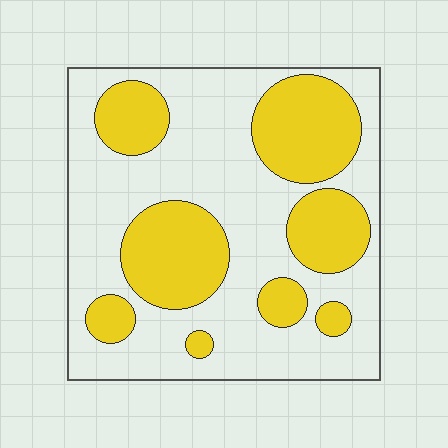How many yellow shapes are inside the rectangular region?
8.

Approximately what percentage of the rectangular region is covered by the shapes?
Approximately 35%.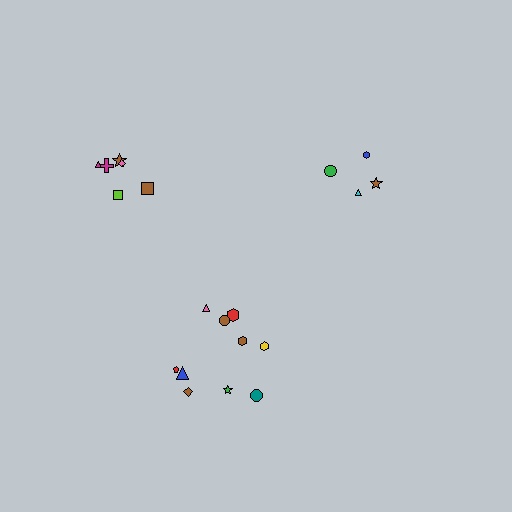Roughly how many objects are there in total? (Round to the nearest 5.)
Roughly 20 objects in total.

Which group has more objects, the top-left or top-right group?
The top-left group.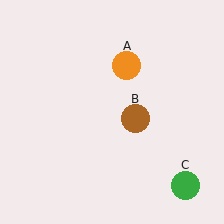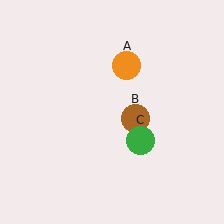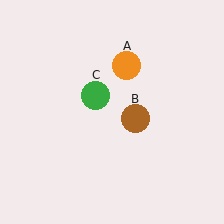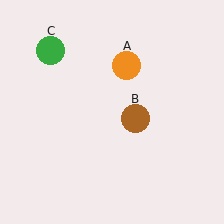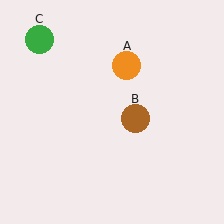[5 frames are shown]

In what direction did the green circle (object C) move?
The green circle (object C) moved up and to the left.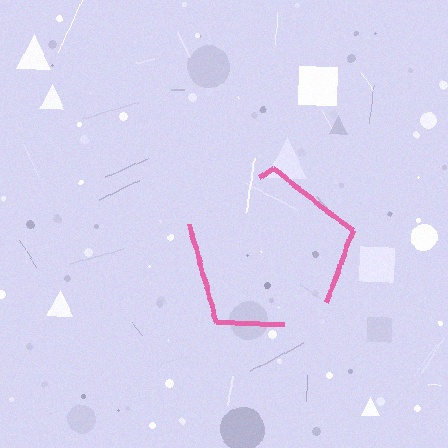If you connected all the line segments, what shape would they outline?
They would outline a pentagon.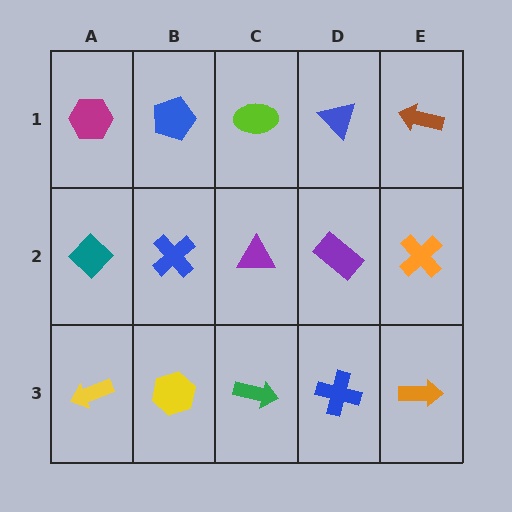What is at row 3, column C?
A green arrow.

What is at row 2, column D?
A purple rectangle.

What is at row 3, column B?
A yellow hexagon.